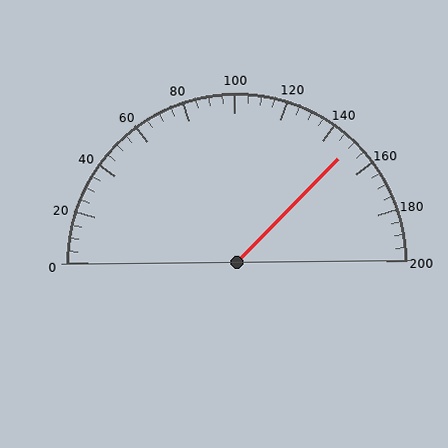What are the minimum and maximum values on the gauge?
The gauge ranges from 0 to 200.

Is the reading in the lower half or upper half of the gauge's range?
The reading is in the upper half of the range (0 to 200).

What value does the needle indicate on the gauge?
The needle indicates approximately 150.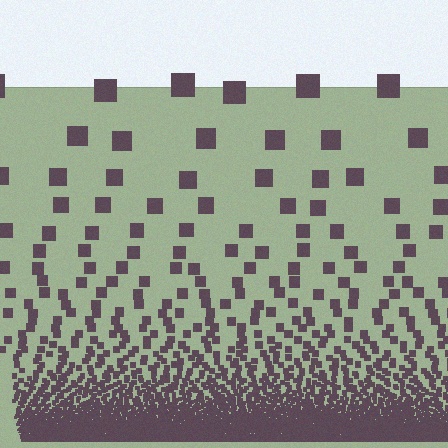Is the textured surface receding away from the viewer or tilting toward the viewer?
The surface appears to tilt toward the viewer. Texture elements get larger and sparser toward the top.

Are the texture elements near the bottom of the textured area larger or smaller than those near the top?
Smaller. The gradient is inverted — elements near the bottom are smaller and denser.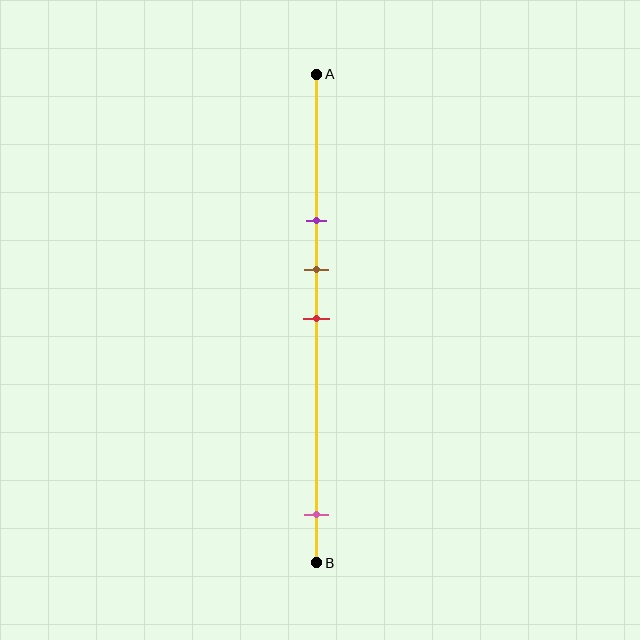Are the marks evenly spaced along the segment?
No, the marks are not evenly spaced.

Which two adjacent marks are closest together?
The brown and red marks are the closest adjacent pair.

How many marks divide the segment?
There are 4 marks dividing the segment.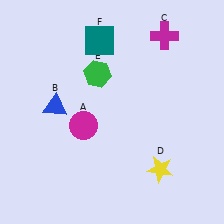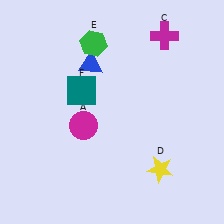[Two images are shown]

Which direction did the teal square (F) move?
The teal square (F) moved down.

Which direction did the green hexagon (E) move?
The green hexagon (E) moved up.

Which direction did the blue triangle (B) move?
The blue triangle (B) moved up.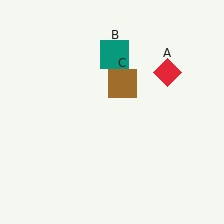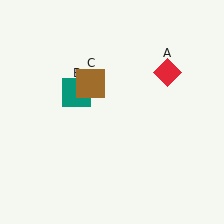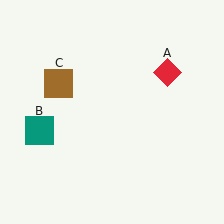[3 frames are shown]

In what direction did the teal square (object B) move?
The teal square (object B) moved down and to the left.